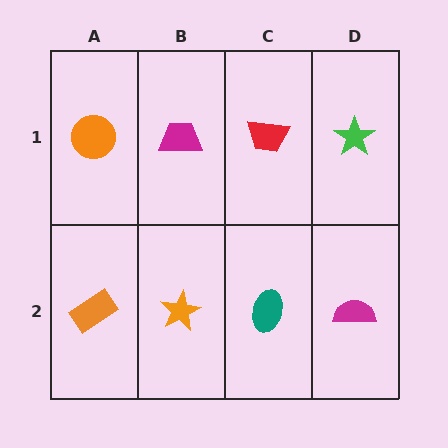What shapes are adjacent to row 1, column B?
An orange star (row 2, column B), an orange circle (row 1, column A), a red trapezoid (row 1, column C).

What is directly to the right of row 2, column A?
An orange star.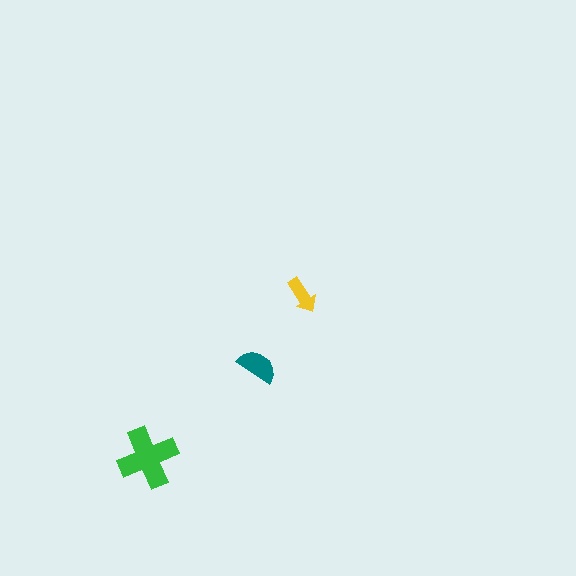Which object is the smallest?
The yellow arrow.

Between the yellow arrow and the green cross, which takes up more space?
The green cross.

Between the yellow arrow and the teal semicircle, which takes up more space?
The teal semicircle.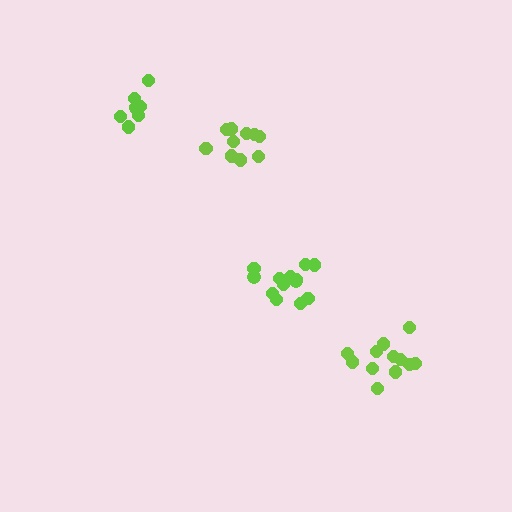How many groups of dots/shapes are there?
There are 4 groups.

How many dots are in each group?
Group 1: 12 dots, Group 2: 13 dots, Group 3: 10 dots, Group 4: 10 dots (45 total).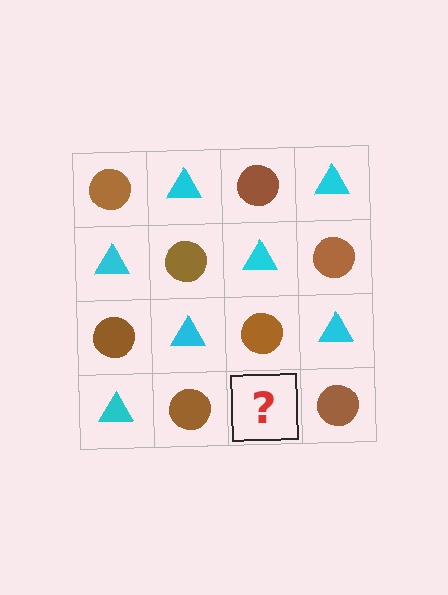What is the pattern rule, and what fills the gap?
The rule is that it alternates brown circle and cyan triangle in a checkerboard pattern. The gap should be filled with a cyan triangle.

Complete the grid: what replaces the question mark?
The question mark should be replaced with a cyan triangle.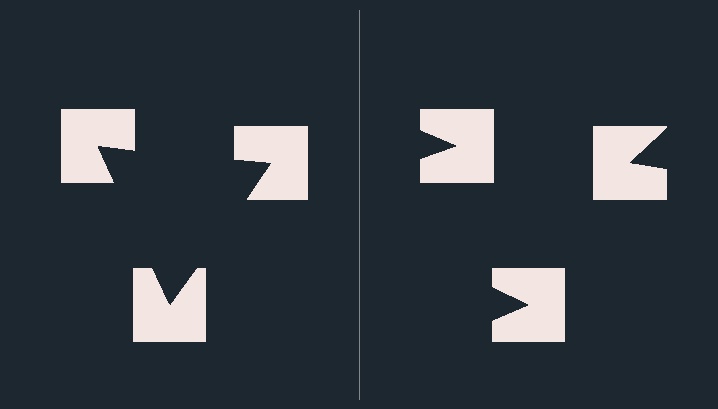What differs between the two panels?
The notched squares are positioned identically on both sides; only the wedge orientations differ. On the left they align to a triangle; on the right they are misaligned.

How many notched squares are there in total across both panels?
6 — 3 on each side.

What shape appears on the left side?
An illusory triangle.